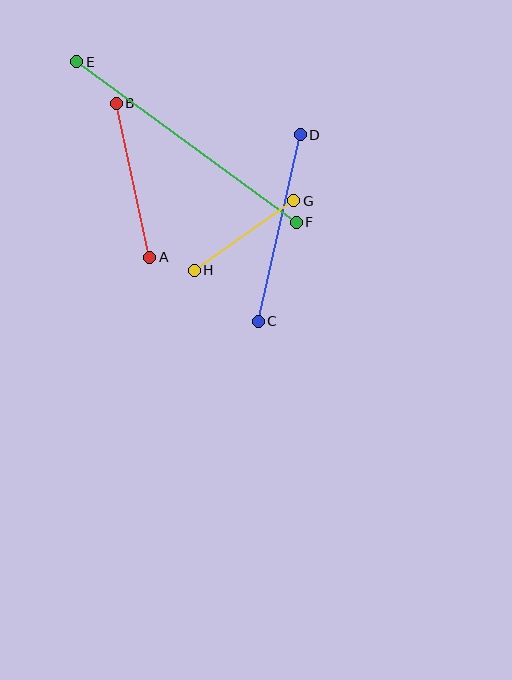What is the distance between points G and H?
The distance is approximately 121 pixels.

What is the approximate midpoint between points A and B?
The midpoint is at approximately (133, 180) pixels.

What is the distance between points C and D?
The distance is approximately 191 pixels.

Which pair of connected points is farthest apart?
Points E and F are farthest apart.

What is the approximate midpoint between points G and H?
The midpoint is at approximately (244, 235) pixels.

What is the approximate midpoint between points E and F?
The midpoint is at approximately (186, 142) pixels.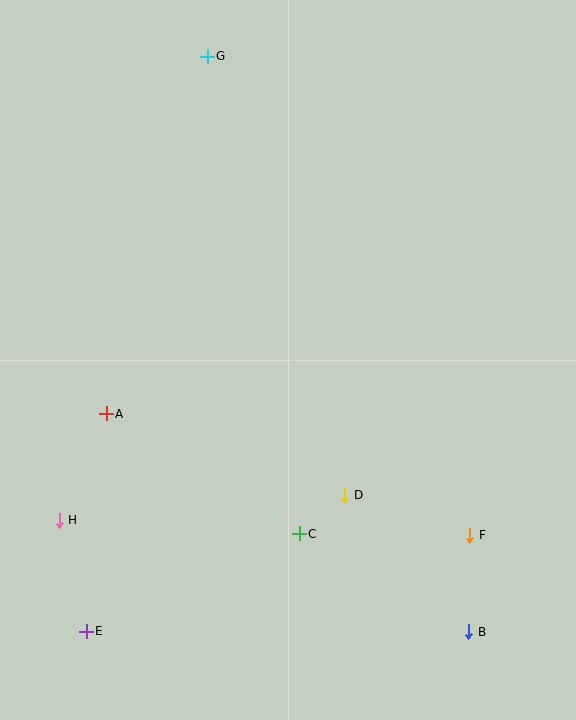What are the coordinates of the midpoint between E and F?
The midpoint between E and F is at (278, 583).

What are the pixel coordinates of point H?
Point H is at (59, 520).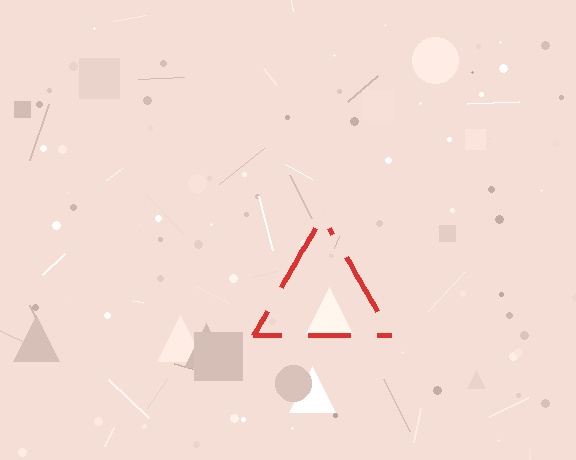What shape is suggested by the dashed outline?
The dashed outline suggests a triangle.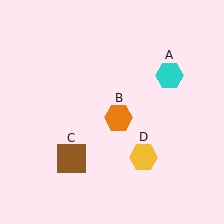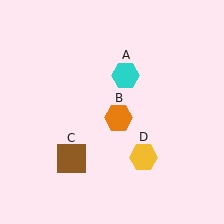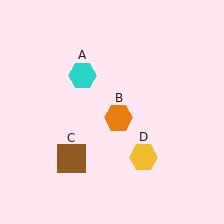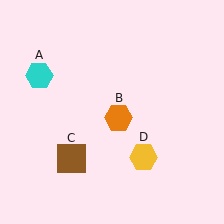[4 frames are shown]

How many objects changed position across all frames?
1 object changed position: cyan hexagon (object A).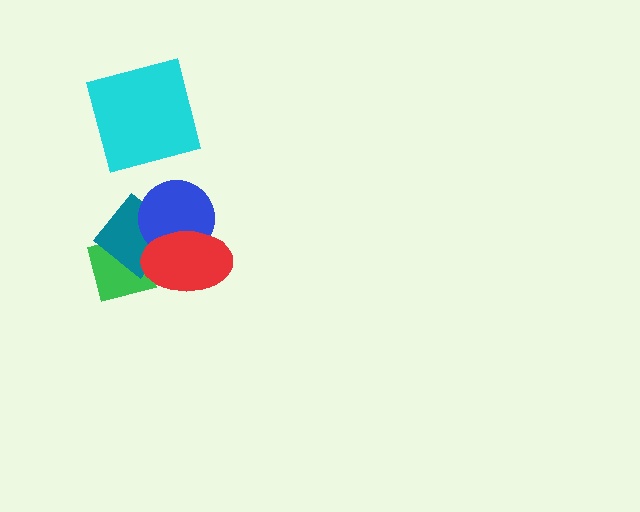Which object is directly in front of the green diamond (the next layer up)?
The teal diamond is directly in front of the green diamond.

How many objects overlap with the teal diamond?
3 objects overlap with the teal diamond.